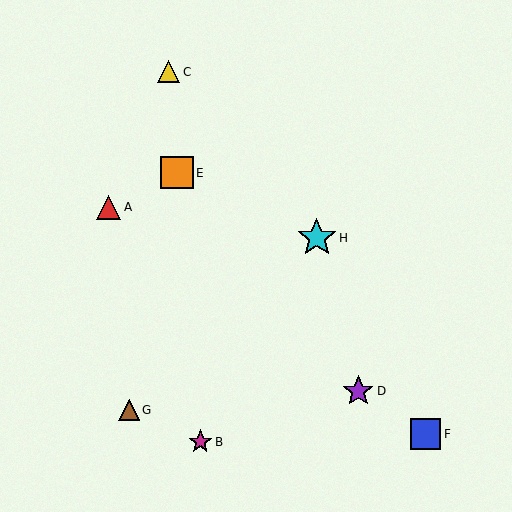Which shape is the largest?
The cyan star (labeled H) is the largest.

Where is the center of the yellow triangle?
The center of the yellow triangle is at (168, 72).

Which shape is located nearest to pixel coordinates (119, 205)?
The red triangle (labeled A) at (109, 207) is nearest to that location.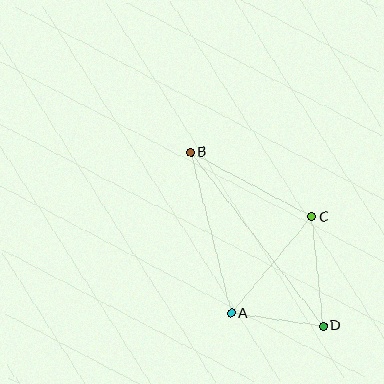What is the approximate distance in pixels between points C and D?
The distance between C and D is approximately 110 pixels.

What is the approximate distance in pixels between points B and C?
The distance between B and C is approximately 137 pixels.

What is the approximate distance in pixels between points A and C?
The distance between A and C is approximately 126 pixels.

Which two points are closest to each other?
Points A and D are closest to each other.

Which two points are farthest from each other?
Points B and D are farthest from each other.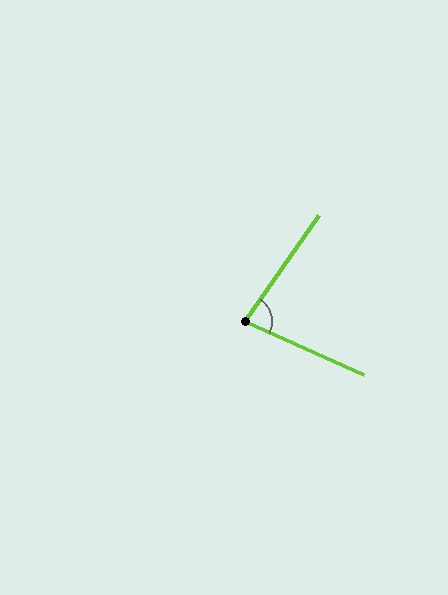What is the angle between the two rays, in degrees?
Approximately 79 degrees.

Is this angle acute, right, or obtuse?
It is acute.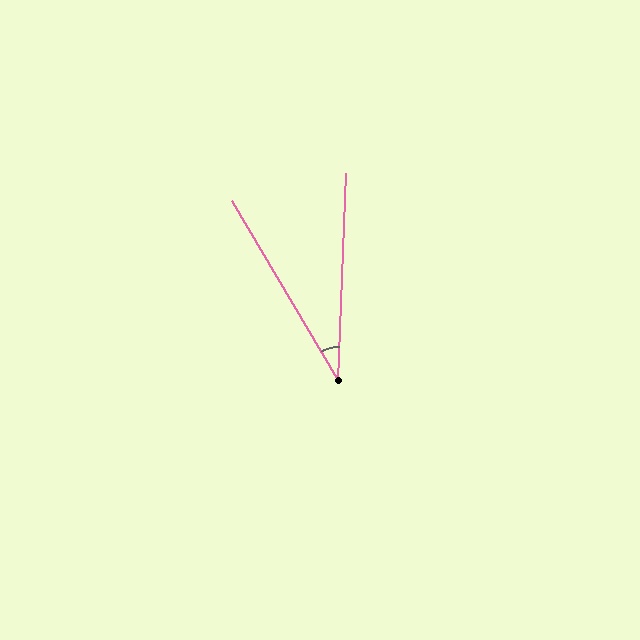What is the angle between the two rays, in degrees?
Approximately 33 degrees.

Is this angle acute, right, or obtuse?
It is acute.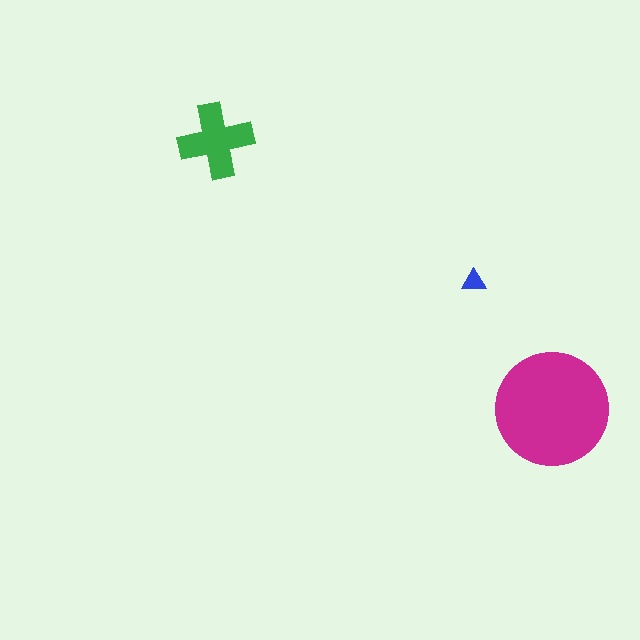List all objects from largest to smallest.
The magenta circle, the green cross, the blue triangle.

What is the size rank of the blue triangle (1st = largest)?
3rd.